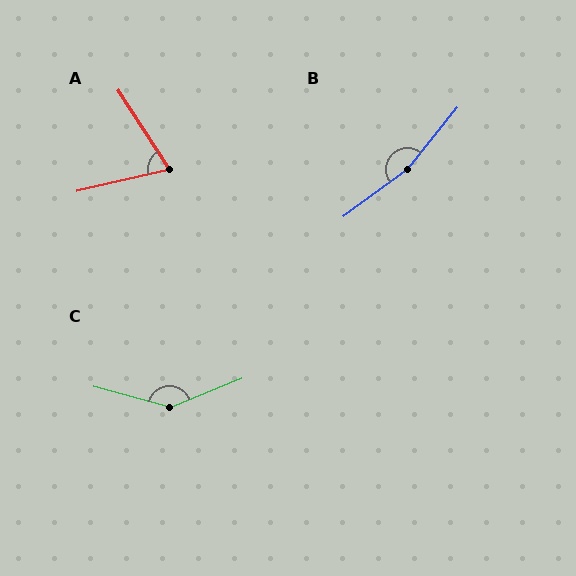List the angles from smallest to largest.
A (70°), C (143°), B (165°).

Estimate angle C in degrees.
Approximately 143 degrees.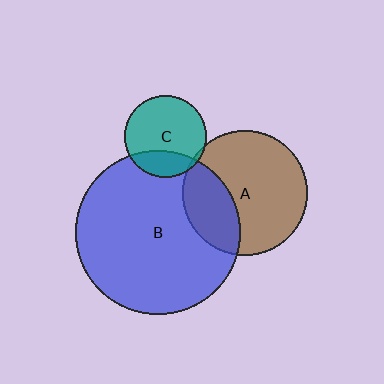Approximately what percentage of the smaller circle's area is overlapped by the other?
Approximately 25%.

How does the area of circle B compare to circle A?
Approximately 1.7 times.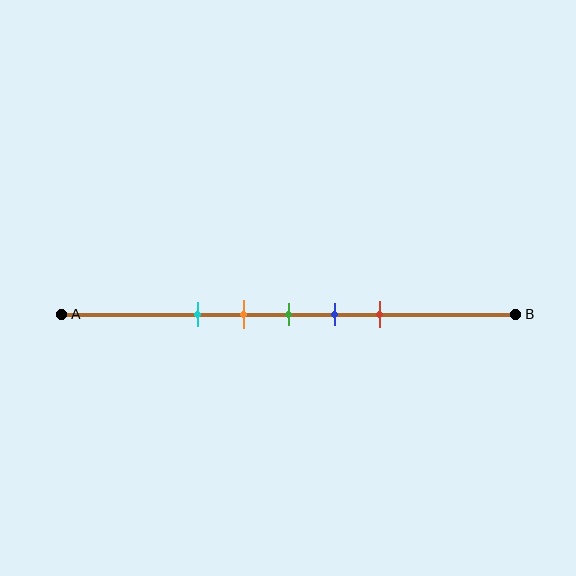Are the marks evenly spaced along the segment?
Yes, the marks are approximately evenly spaced.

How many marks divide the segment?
There are 5 marks dividing the segment.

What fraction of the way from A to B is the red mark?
The red mark is approximately 70% (0.7) of the way from A to B.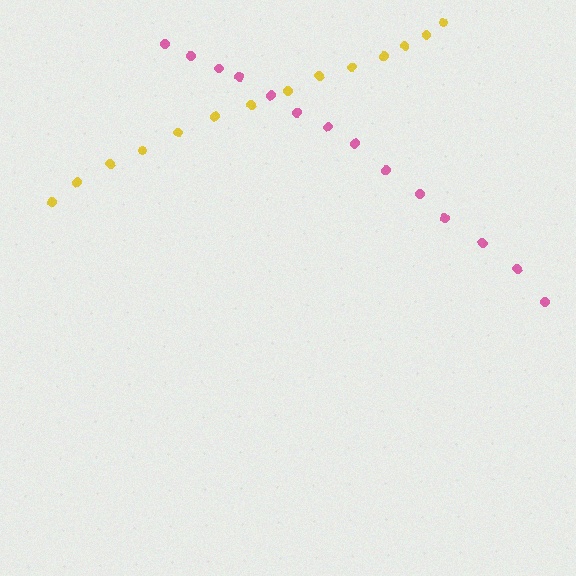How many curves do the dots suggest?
There are 2 distinct paths.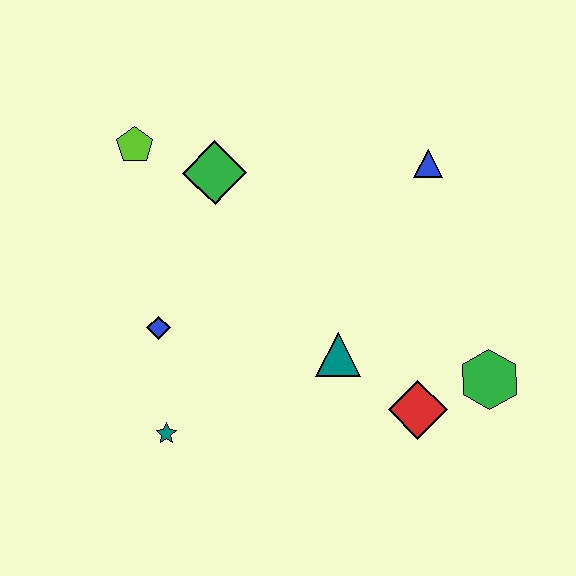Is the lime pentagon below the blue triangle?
No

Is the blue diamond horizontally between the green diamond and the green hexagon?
No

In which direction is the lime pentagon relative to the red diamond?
The lime pentagon is to the left of the red diamond.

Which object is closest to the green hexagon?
The red diamond is closest to the green hexagon.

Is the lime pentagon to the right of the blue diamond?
No